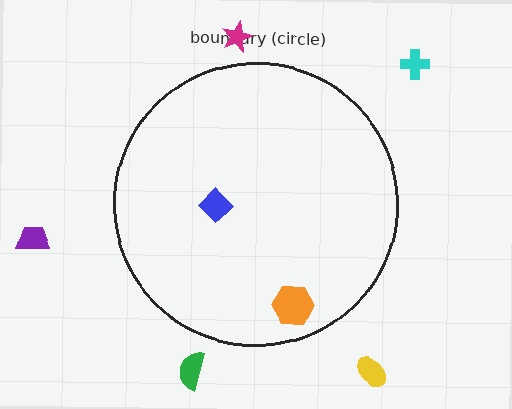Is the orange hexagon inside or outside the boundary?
Inside.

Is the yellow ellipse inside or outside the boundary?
Outside.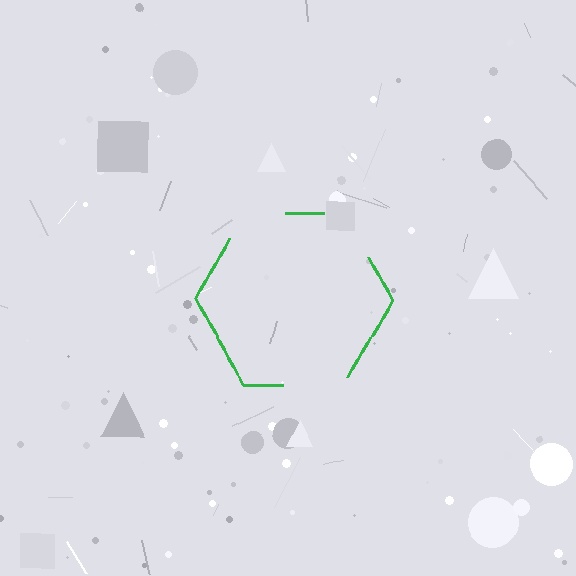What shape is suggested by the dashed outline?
The dashed outline suggests a hexagon.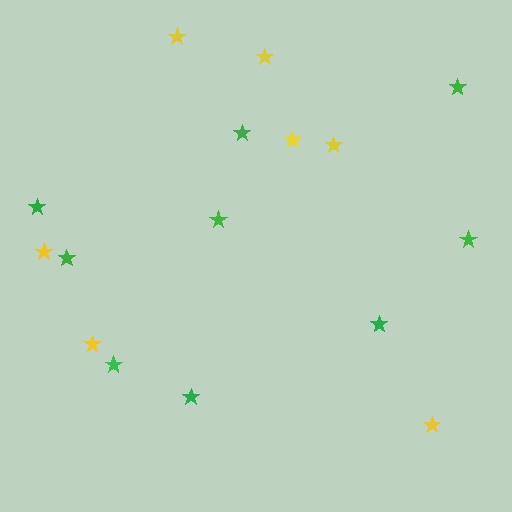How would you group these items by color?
There are 2 groups: one group of green stars (9) and one group of yellow stars (7).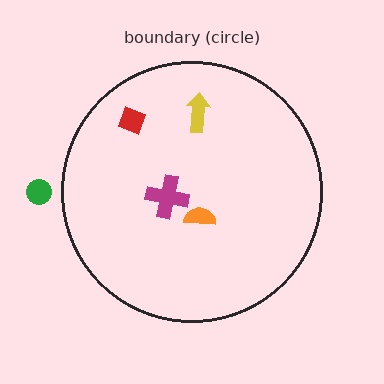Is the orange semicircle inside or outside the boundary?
Inside.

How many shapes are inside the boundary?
4 inside, 1 outside.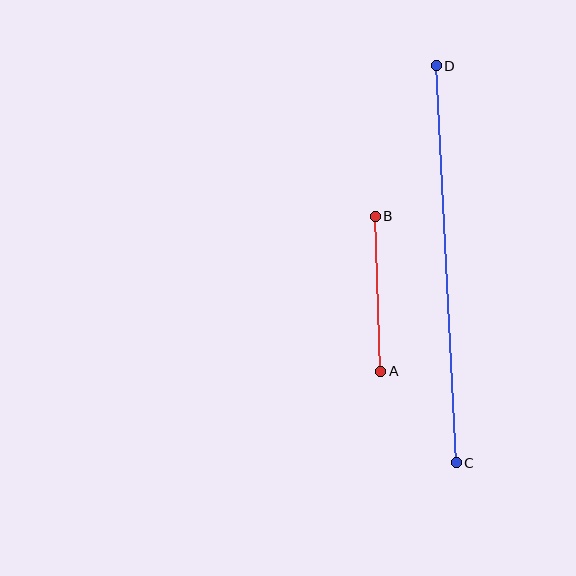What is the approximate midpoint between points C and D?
The midpoint is at approximately (446, 264) pixels.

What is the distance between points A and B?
The distance is approximately 155 pixels.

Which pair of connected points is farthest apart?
Points C and D are farthest apart.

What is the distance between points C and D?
The distance is approximately 397 pixels.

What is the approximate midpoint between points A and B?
The midpoint is at approximately (378, 294) pixels.